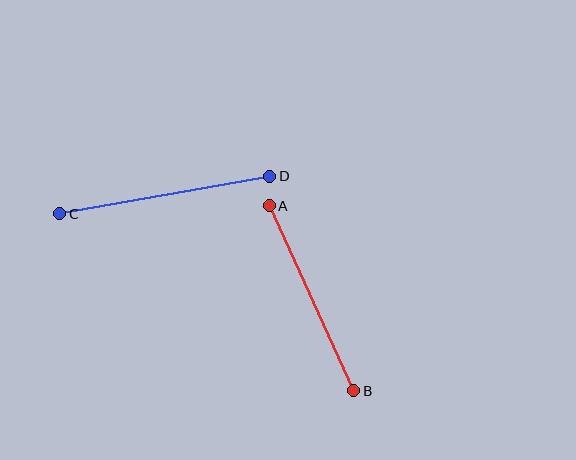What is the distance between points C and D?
The distance is approximately 213 pixels.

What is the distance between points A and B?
The distance is approximately 204 pixels.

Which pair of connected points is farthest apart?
Points C and D are farthest apart.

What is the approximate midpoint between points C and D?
The midpoint is at approximately (165, 195) pixels.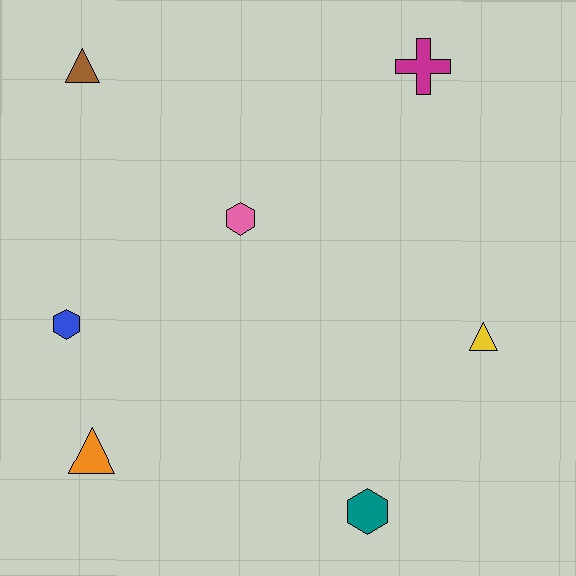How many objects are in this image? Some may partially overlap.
There are 7 objects.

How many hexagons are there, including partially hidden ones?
There are 3 hexagons.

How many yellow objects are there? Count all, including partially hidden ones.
There is 1 yellow object.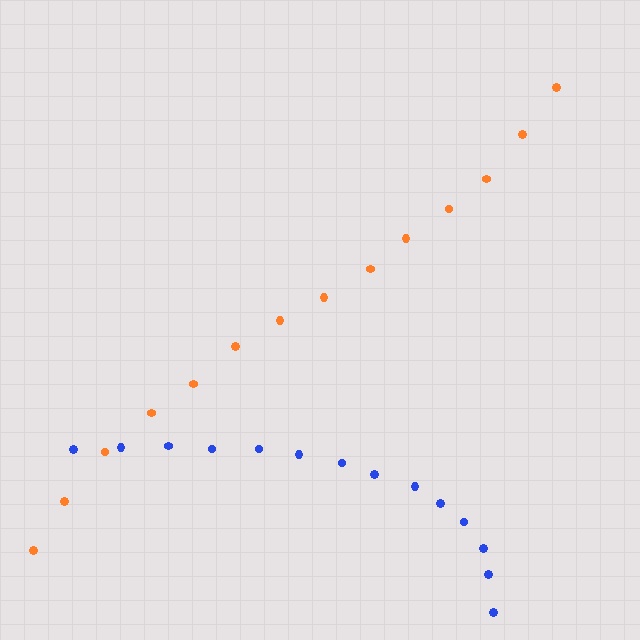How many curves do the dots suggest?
There are 2 distinct paths.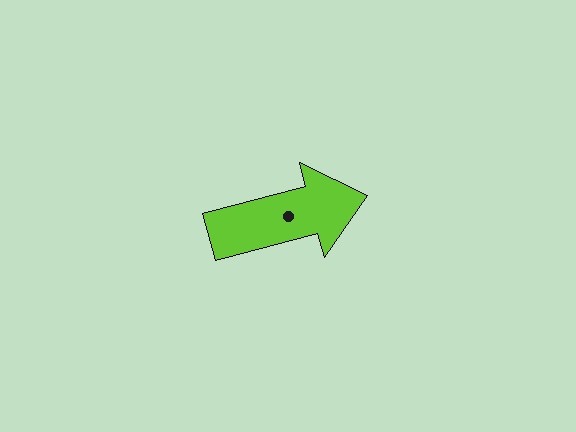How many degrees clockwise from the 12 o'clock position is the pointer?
Approximately 75 degrees.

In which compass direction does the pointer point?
East.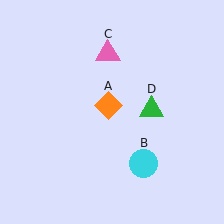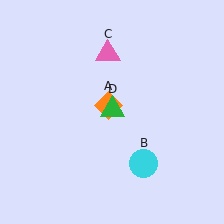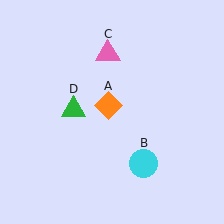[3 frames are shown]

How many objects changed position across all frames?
1 object changed position: green triangle (object D).